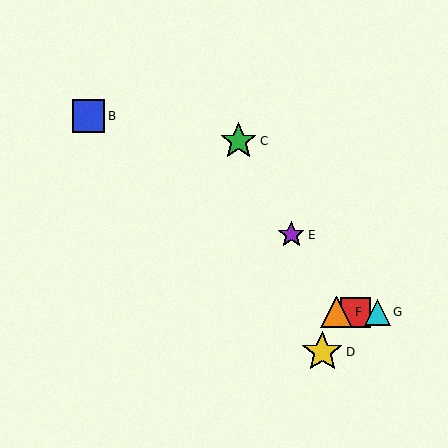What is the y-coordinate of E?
Object E is at y≈235.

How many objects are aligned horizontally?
3 objects (A, F, G) are aligned horizontally.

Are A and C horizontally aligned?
No, A is at y≈312 and C is at y≈141.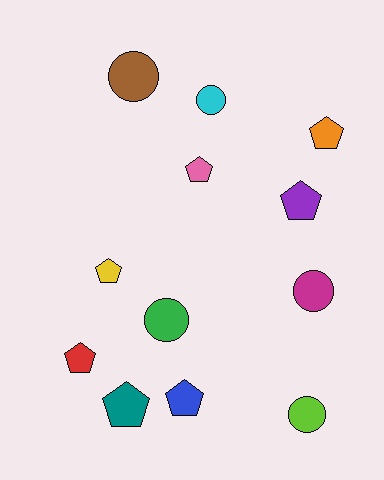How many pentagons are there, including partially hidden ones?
There are 7 pentagons.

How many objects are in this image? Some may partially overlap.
There are 12 objects.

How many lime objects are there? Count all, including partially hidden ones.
There is 1 lime object.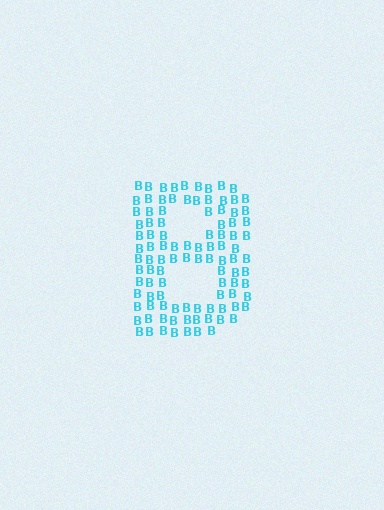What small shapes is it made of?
It is made of small letter B's.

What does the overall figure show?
The overall figure shows the letter B.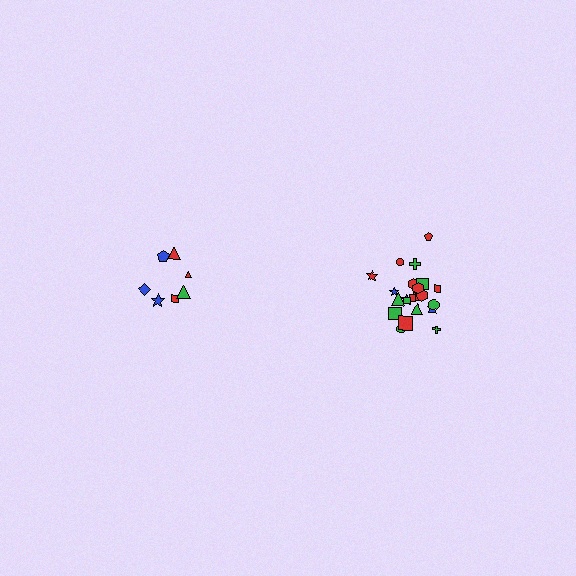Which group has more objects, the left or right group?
The right group.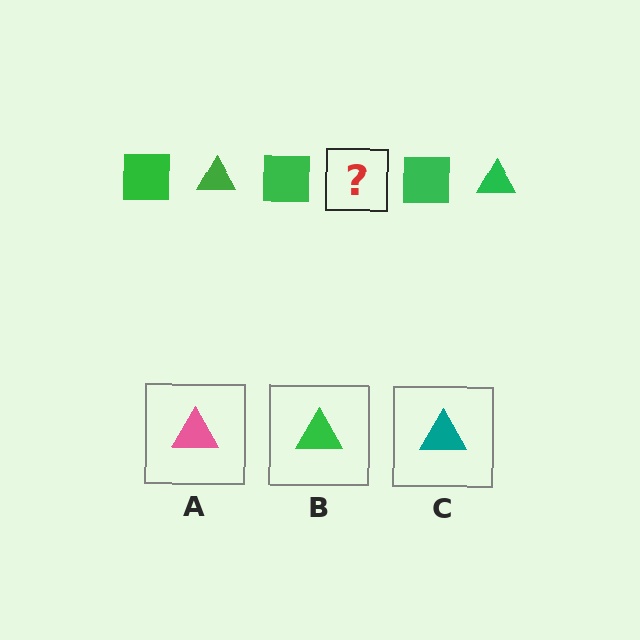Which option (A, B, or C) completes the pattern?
B.